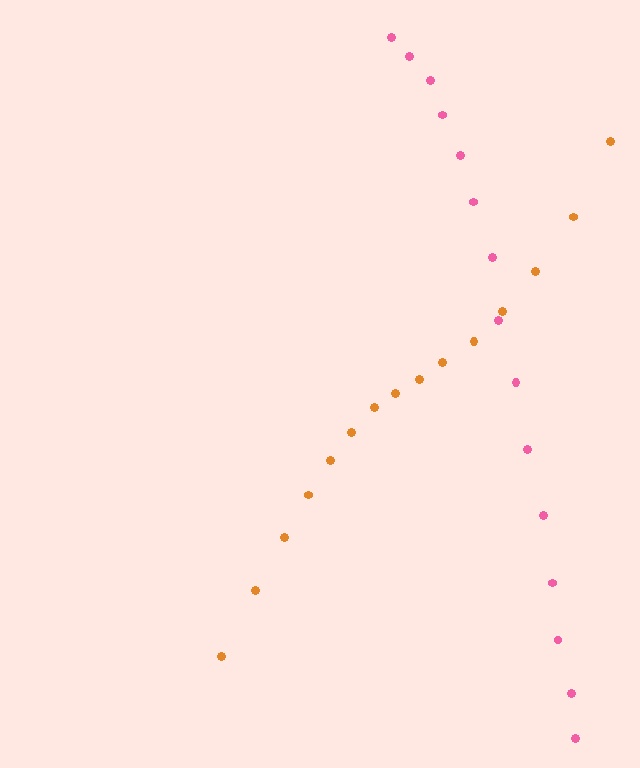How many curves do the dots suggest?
There are 2 distinct paths.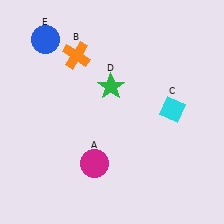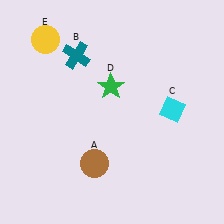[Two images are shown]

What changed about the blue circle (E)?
In Image 1, E is blue. In Image 2, it changed to yellow.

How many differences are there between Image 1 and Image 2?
There are 3 differences between the two images.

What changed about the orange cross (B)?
In Image 1, B is orange. In Image 2, it changed to teal.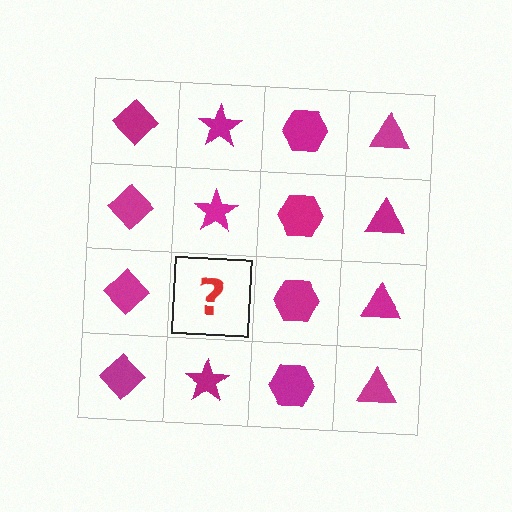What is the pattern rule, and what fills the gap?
The rule is that each column has a consistent shape. The gap should be filled with a magenta star.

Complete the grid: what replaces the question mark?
The question mark should be replaced with a magenta star.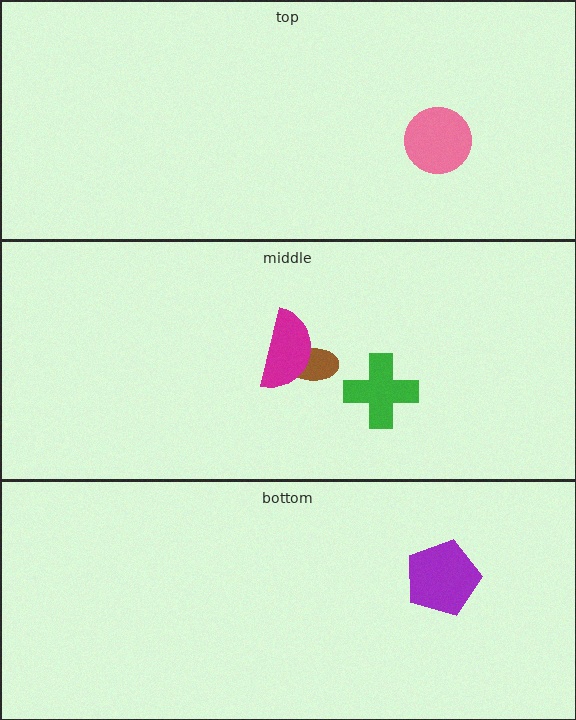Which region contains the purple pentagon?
The bottom region.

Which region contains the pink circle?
The top region.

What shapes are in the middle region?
The green cross, the brown ellipse, the magenta semicircle.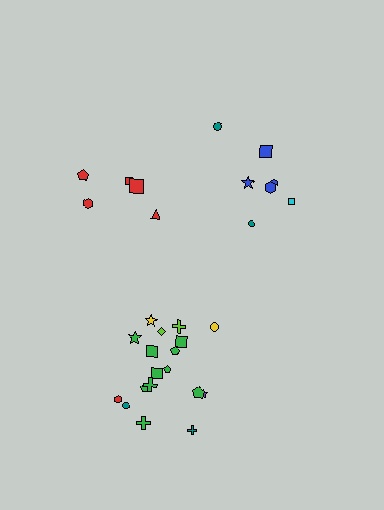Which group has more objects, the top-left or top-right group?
The top-right group.